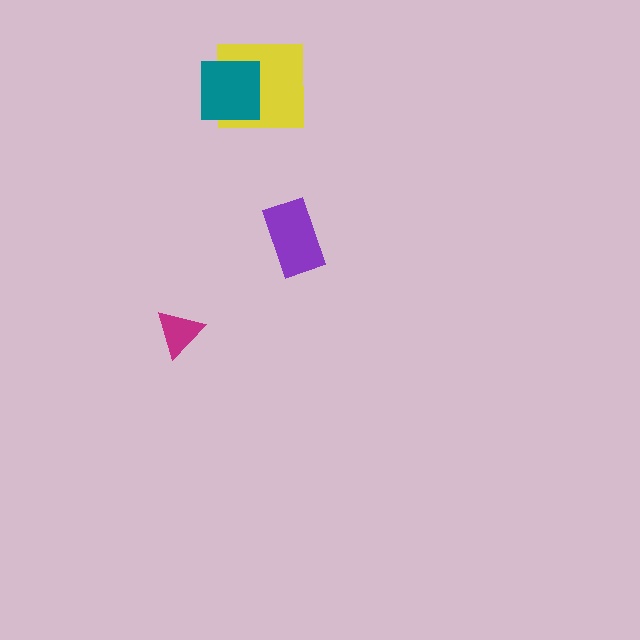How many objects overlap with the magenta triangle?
0 objects overlap with the magenta triangle.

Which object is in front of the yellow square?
The teal square is in front of the yellow square.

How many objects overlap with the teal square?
1 object overlaps with the teal square.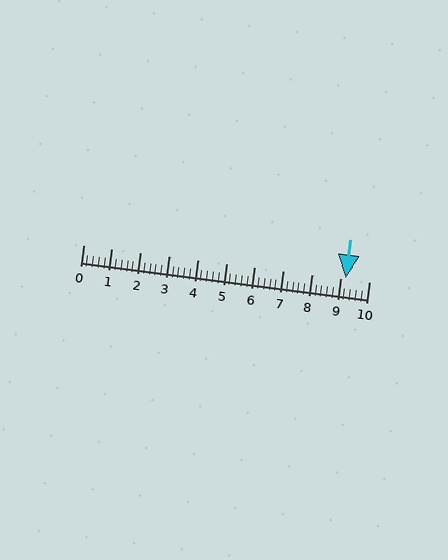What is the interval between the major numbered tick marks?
The major tick marks are spaced 1 units apart.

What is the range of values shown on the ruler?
The ruler shows values from 0 to 10.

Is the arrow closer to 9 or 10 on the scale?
The arrow is closer to 9.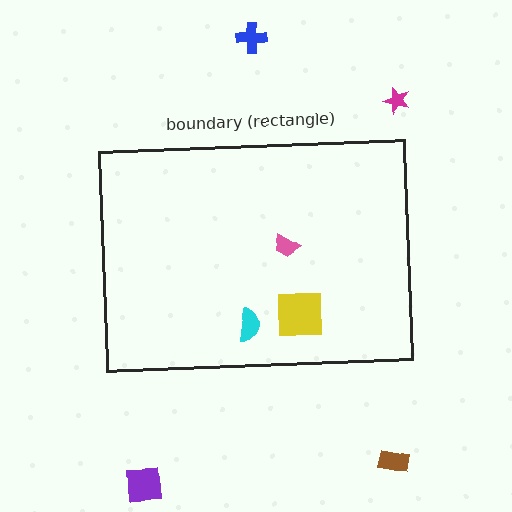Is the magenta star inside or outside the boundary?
Outside.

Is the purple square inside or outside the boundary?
Outside.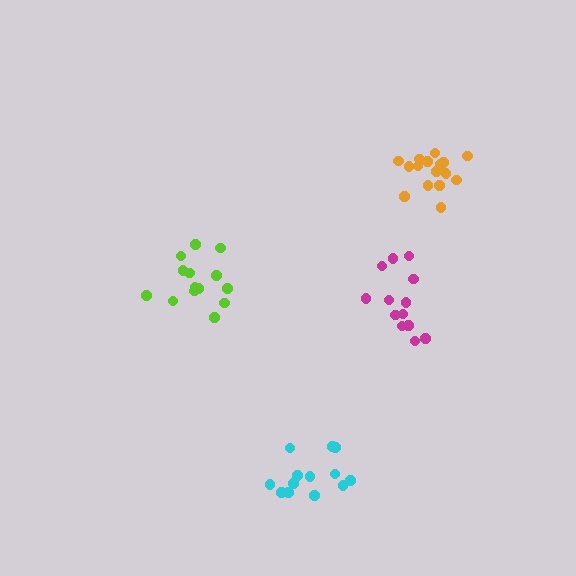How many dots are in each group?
Group 1: 17 dots, Group 2: 13 dots, Group 3: 13 dots, Group 4: 15 dots (58 total).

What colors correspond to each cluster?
The clusters are colored: orange, magenta, cyan, lime.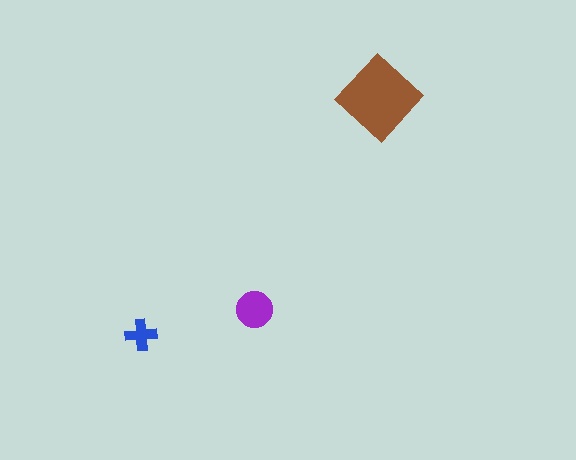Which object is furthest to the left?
The blue cross is leftmost.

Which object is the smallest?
The blue cross.